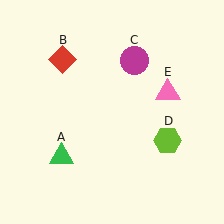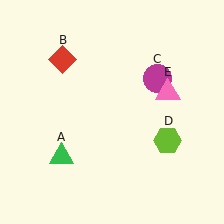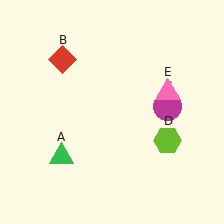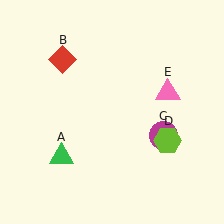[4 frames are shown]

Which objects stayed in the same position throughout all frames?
Green triangle (object A) and red diamond (object B) and lime hexagon (object D) and pink triangle (object E) remained stationary.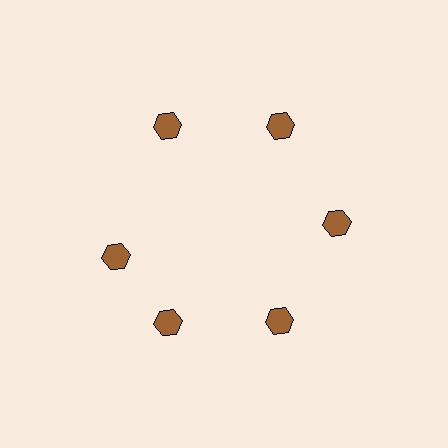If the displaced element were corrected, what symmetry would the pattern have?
It would have 6-fold rotational symmetry — the pattern would map onto itself every 60 degrees.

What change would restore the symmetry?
The symmetry would be restored by rotating it back into even spacing with its neighbors so that all 6 hexagons sit at equal angles and equal distance from the center.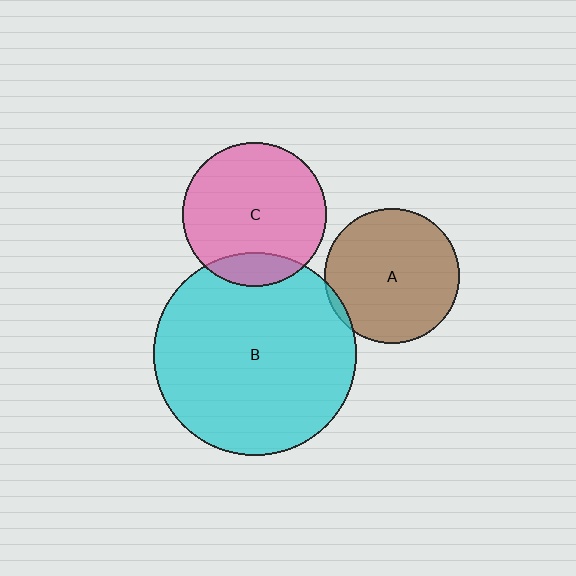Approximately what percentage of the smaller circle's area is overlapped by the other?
Approximately 5%.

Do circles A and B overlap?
Yes.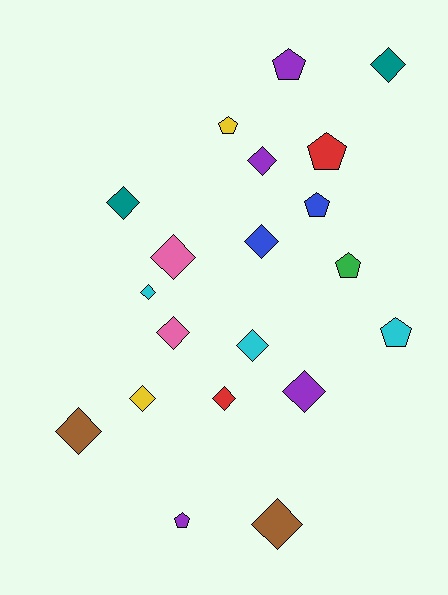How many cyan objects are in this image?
There are 3 cyan objects.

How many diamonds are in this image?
There are 13 diamonds.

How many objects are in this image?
There are 20 objects.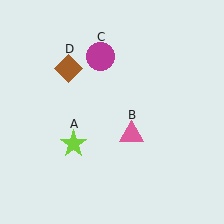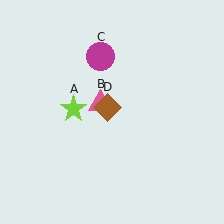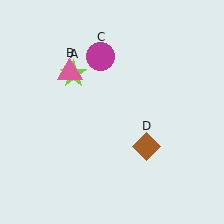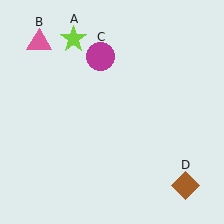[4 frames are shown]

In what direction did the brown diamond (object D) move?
The brown diamond (object D) moved down and to the right.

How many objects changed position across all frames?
3 objects changed position: lime star (object A), pink triangle (object B), brown diamond (object D).